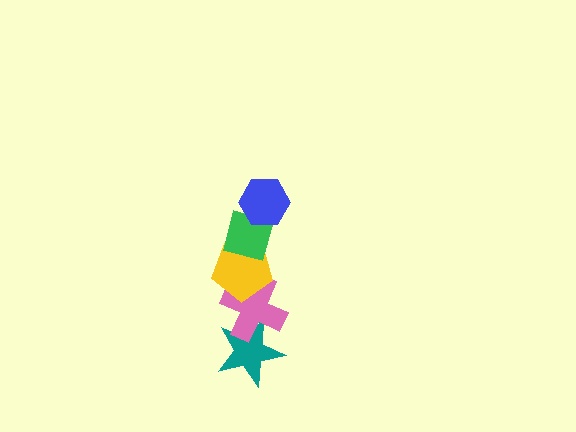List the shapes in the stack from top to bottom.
From top to bottom: the blue hexagon, the green square, the yellow pentagon, the pink cross, the teal star.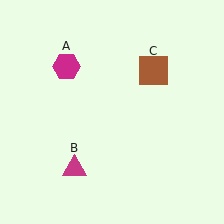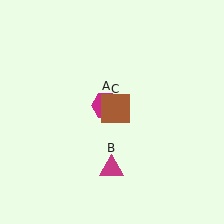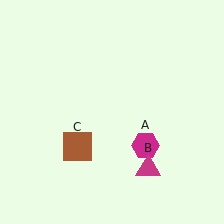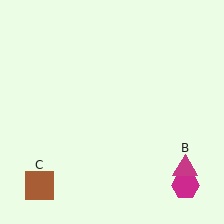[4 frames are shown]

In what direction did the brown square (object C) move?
The brown square (object C) moved down and to the left.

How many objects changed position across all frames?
3 objects changed position: magenta hexagon (object A), magenta triangle (object B), brown square (object C).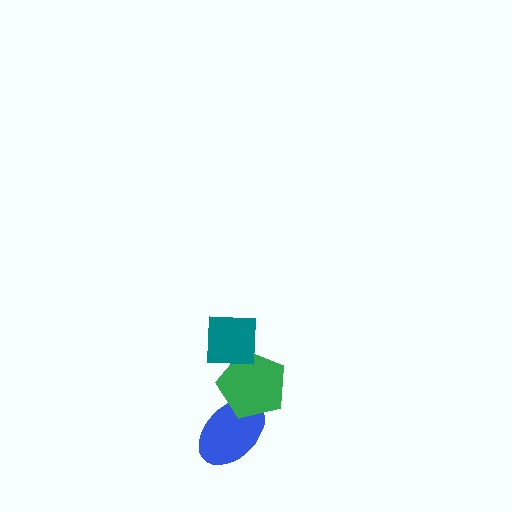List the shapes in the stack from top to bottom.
From top to bottom: the teal square, the green pentagon, the blue ellipse.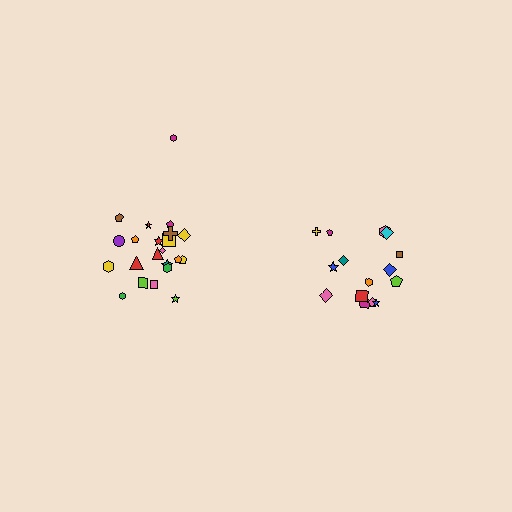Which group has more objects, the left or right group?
The left group.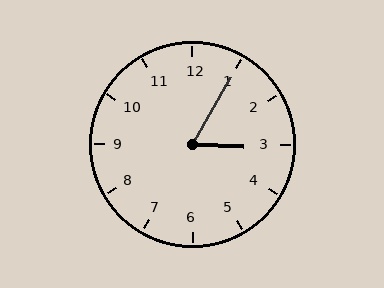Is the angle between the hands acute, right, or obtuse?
It is acute.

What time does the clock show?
3:05.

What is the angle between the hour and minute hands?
Approximately 62 degrees.